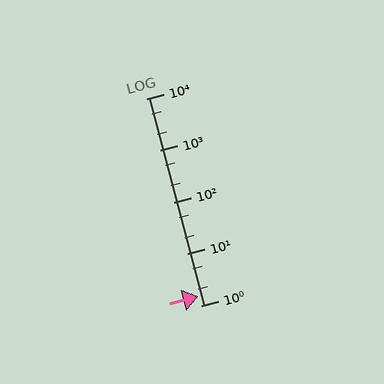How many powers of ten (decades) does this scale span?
The scale spans 4 decades, from 1 to 10000.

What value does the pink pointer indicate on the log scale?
The pointer indicates approximately 1.5.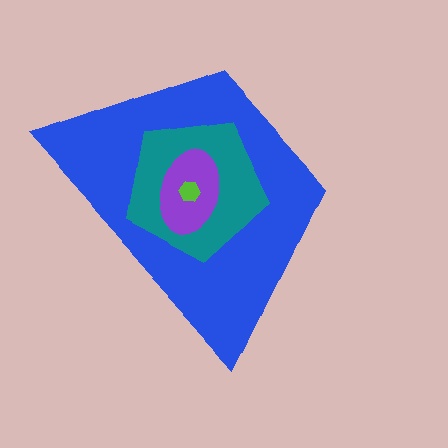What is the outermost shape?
The blue trapezoid.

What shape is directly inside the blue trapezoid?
The teal pentagon.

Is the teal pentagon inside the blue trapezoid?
Yes.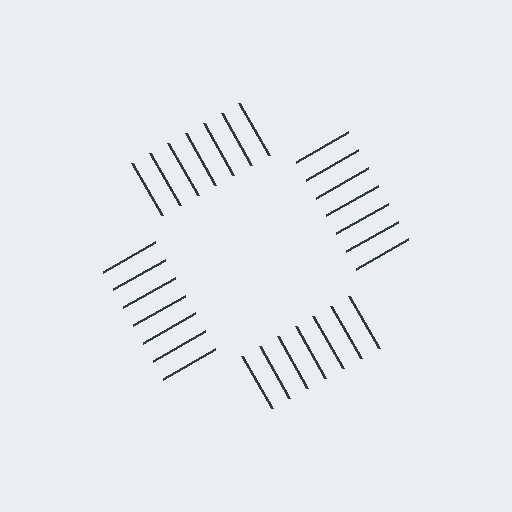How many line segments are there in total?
28 — 7 along each of the 4 edges.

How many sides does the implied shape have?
4 sides — the line-ends trace a square.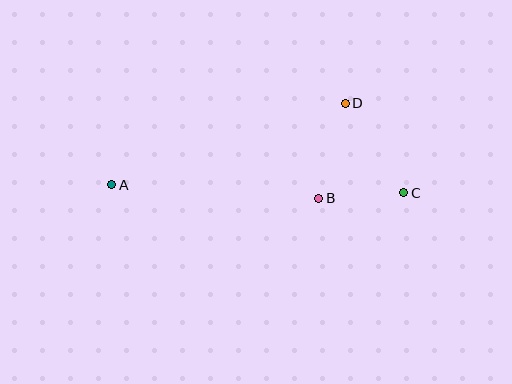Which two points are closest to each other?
Points B and C are closest to each other.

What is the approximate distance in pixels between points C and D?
The distance between C and D is approximately 107 pixels.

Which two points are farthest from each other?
Points A and C are farthest from each other.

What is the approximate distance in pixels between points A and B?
The distance between A and B is approximately 207 pixels.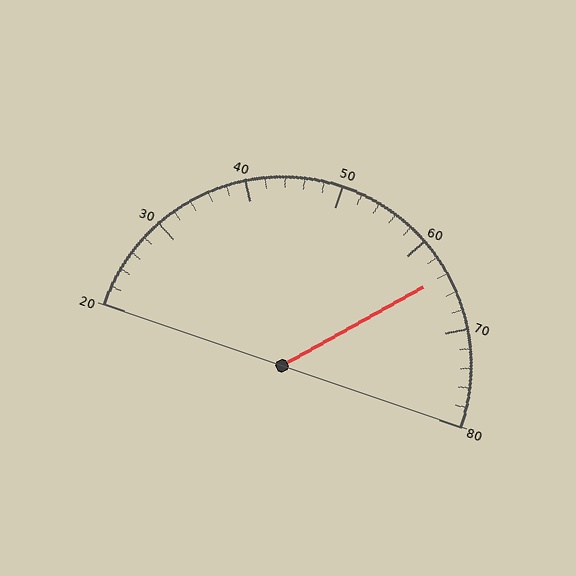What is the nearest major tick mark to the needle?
The nearest major tick mark is 60.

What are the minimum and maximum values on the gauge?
The gauge ranges from 20 to 80.